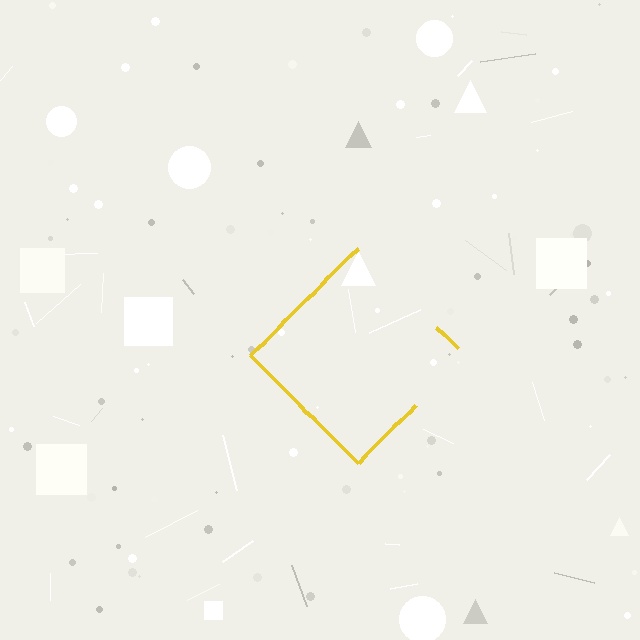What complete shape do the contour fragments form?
The contour fragments form a diamond.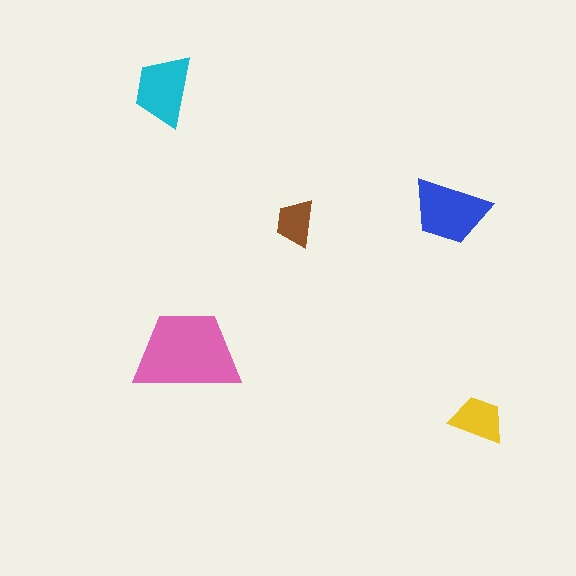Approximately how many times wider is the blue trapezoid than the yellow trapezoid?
About 1.5 times wider.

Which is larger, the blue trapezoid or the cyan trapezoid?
The blue one.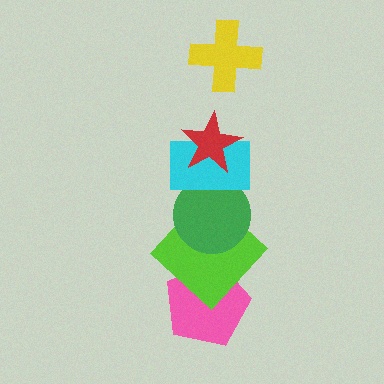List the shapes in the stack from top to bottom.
From top to bottom: the yellow cross, the red star, the cyan rectangle, the green circle, the lime diamond, the pink pentagon.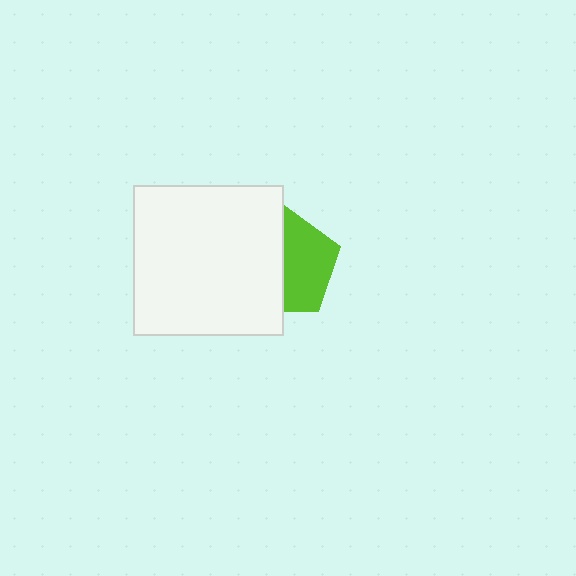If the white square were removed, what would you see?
You would see the complete lime pentagon.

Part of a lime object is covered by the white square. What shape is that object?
It is a pentagon.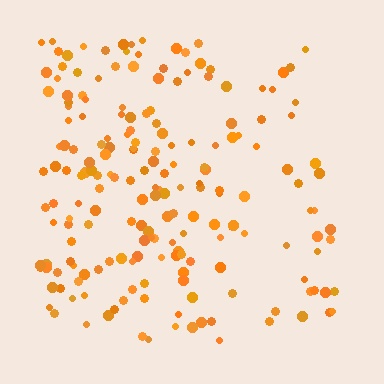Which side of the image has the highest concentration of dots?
The left.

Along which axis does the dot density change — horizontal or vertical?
Horizontal.